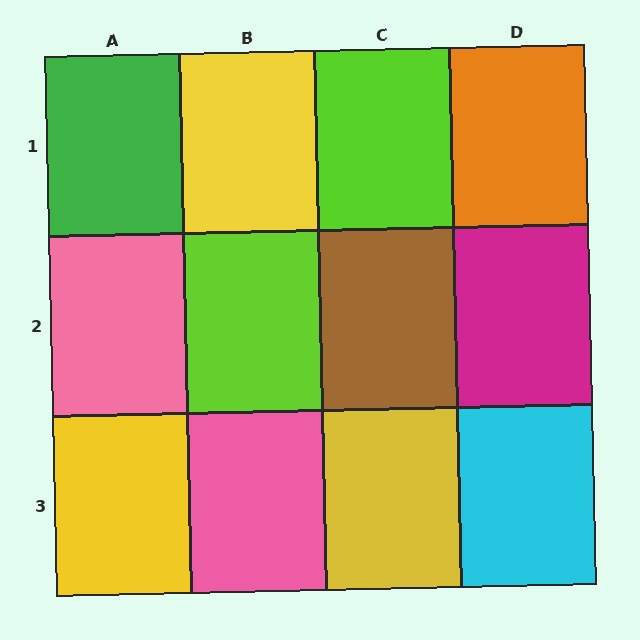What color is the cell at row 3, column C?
Yellow.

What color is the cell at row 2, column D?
Magenta.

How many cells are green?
1 cell is green.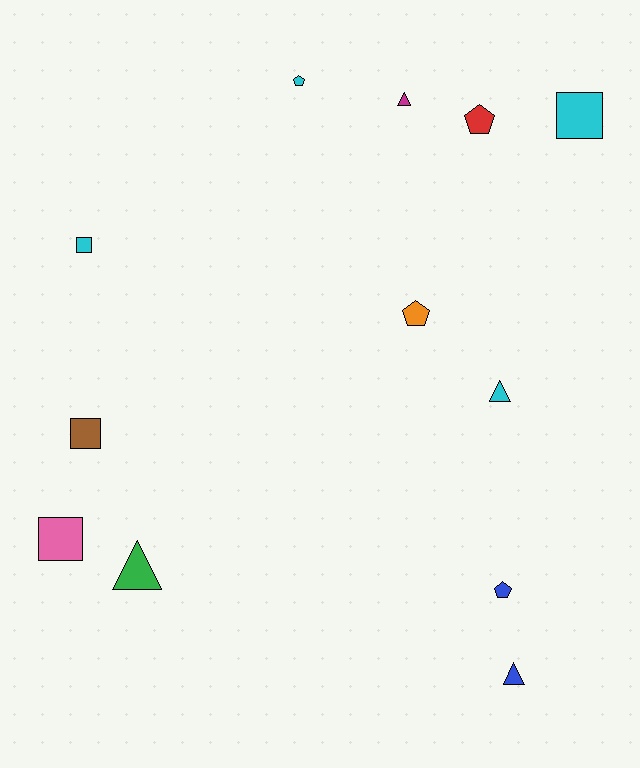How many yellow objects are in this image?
There are no yellow objects.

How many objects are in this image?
There are 12 objects.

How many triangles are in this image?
There are 4 triangles.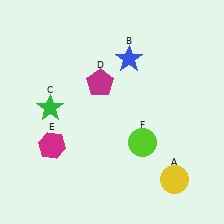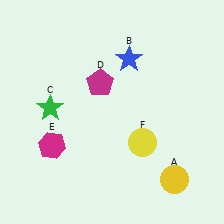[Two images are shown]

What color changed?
The circle (F) changed from lime in Image 1 to yellow in Image 2.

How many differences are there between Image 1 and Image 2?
There is 1 difference between the two images.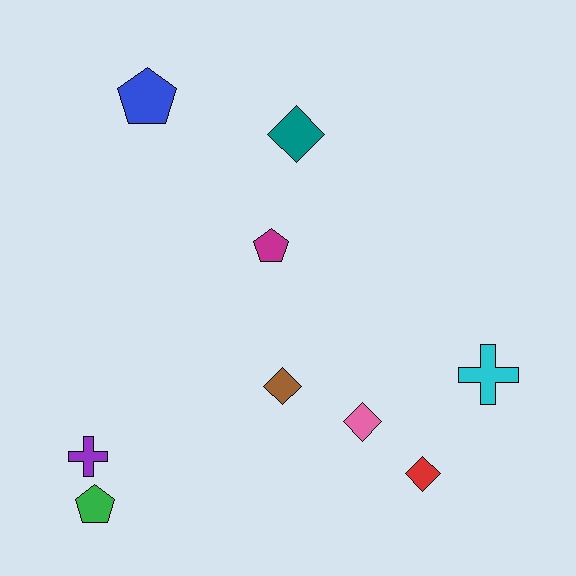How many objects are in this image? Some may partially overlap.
There are 9 objects.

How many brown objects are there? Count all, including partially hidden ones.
There is 1 brown object.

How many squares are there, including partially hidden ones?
There are no squares.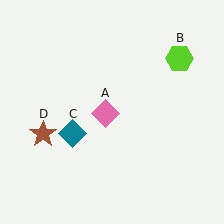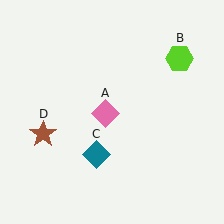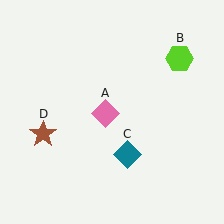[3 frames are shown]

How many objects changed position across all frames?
1 object changed position: teal diamond (object C).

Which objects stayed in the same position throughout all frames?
Pink diamond (object A) and lime hexagon (object B) and brown star (object D) remained stationary.